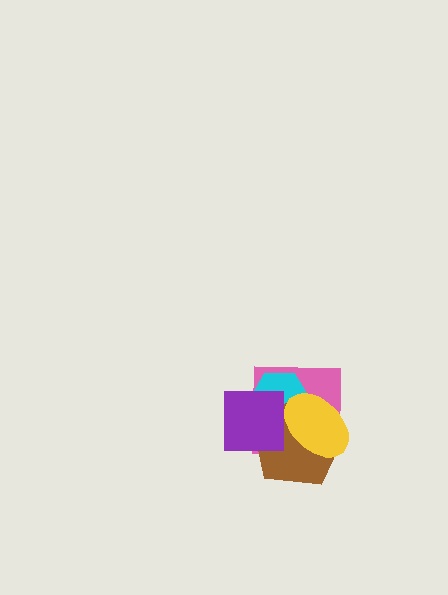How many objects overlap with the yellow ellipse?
3 objects overlap with the yellow ellipse.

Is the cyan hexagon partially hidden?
Yes, it is partially covered by another shape.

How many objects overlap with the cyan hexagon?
4 objects overlap with the cyan hexagon.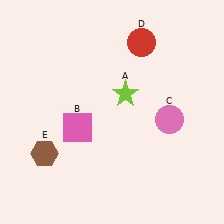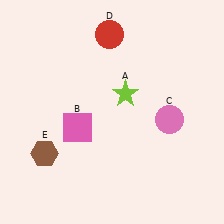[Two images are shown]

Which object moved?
The red circle (D) moved left.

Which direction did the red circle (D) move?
The red circle (D) moved left.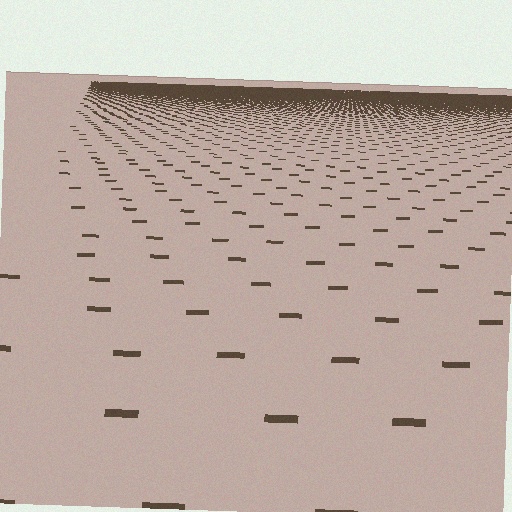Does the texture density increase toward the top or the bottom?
Density increases toward the top.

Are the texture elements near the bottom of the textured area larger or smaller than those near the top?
Larger. Near the bottom, elements are closer to the viewer and appear at a bigger on-screen size.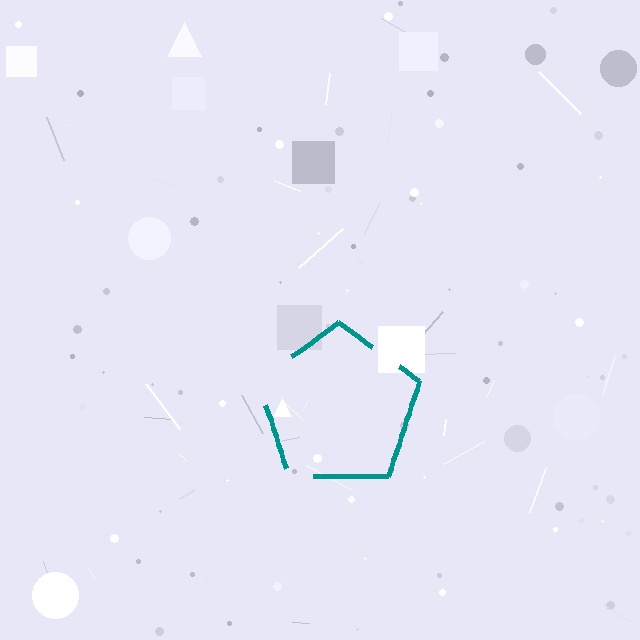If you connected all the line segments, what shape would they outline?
They would outline a pentagon.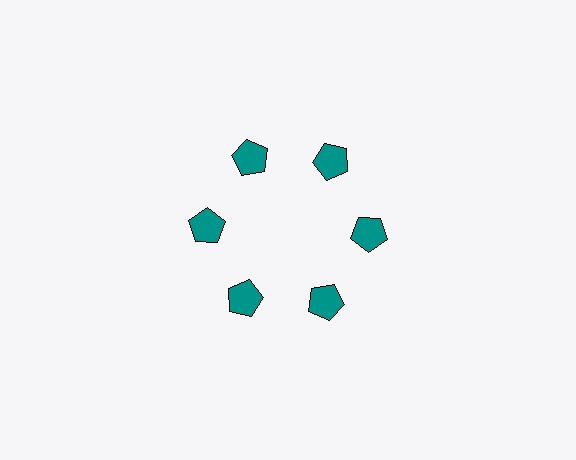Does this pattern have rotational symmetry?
Yes, this pattern has 6-fold rotational symmetry. It looks the same after rotating 60 degrees around the center.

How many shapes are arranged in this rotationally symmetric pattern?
There are 6 shapes, arranged in 6 groups of 1.